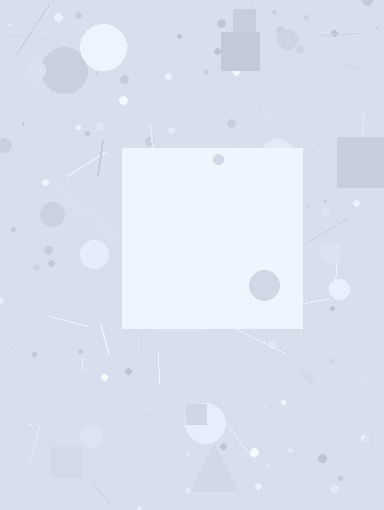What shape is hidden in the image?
A square is hidden in the image.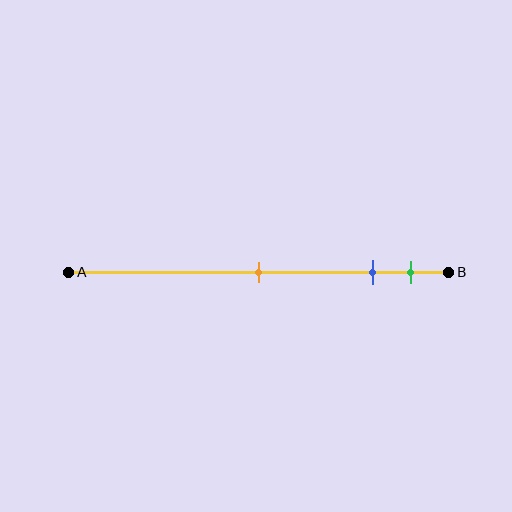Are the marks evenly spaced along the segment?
No, the marks are not evenly spaced.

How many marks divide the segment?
There are 3 marks dividing the segment.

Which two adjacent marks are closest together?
The blue and green marks are the closest adjacent pair.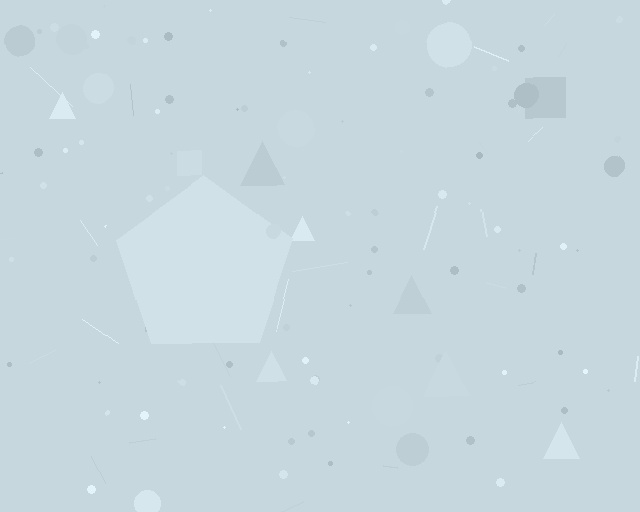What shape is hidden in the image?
A pentagon is hidden in the image.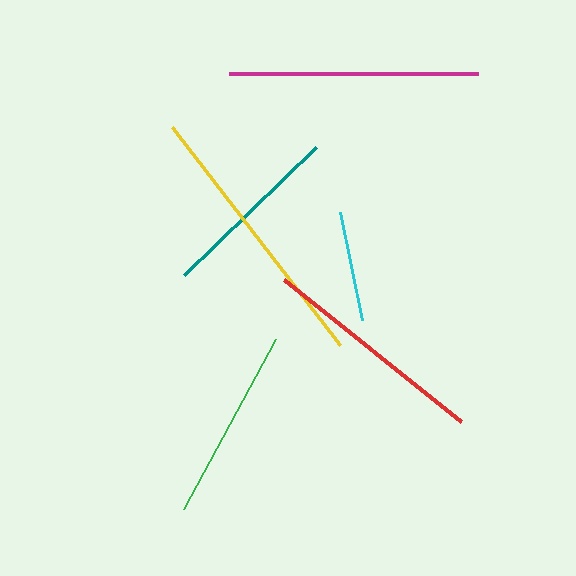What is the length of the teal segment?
The teal segment is approximately 183 pixels long.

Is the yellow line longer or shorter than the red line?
The yellow line is longer than the red line.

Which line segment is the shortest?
The cyan line is the shortest at approximately 111 pixels.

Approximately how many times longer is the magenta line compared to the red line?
The magenta line is approximately 1.1 times the length of the red line.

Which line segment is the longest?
The yellow line is the longest at approximately 275 pixels.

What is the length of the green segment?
The green segment is approximately 193 pixels long.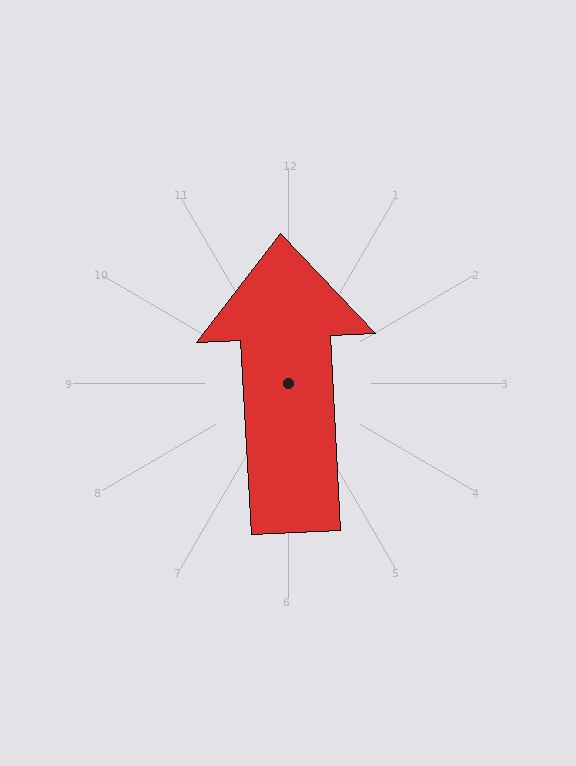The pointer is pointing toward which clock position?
Roughly 12 o'clock.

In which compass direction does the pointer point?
North.